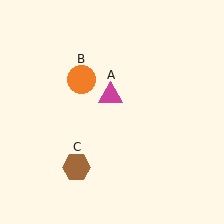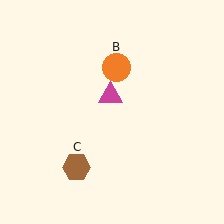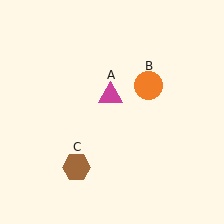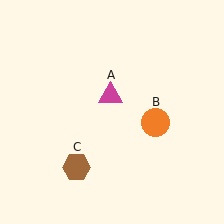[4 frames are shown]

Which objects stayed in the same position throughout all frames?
Magenta triangle (object A) and brown hexagon (object C) remained stationary.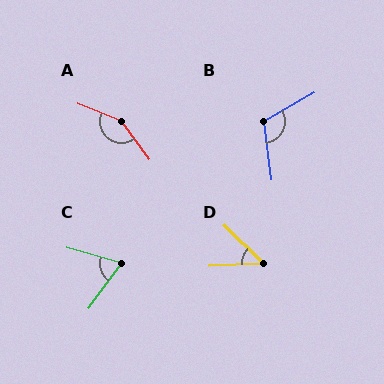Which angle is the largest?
A, at approximately 148 degrees.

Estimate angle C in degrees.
Approximately 70 degrees.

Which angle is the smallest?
D, at approximately 47 degrees.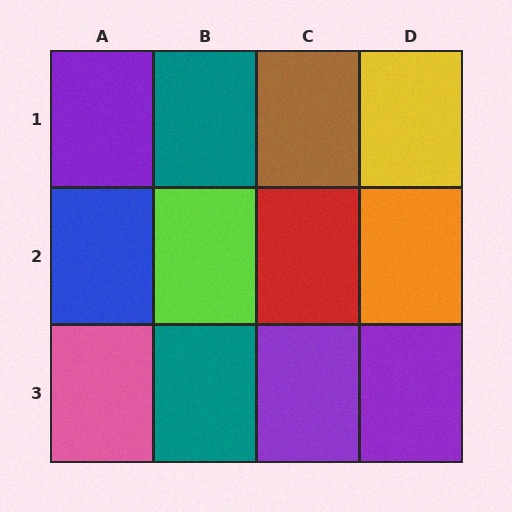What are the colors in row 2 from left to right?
Blue, lime, red, orange.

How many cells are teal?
2 cells are teal.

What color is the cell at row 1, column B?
Teal.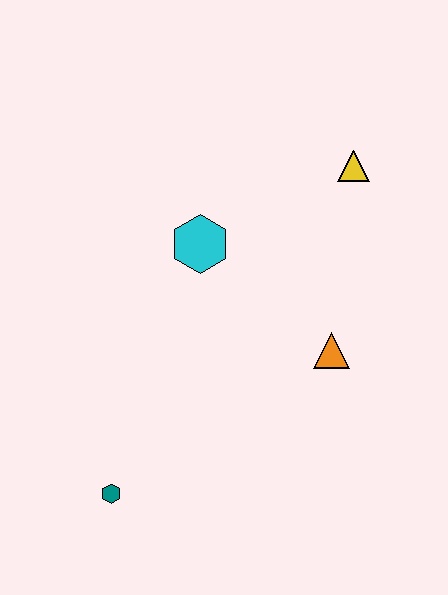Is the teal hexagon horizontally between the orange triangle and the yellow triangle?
No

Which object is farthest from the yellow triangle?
The teal hexagon is farthest from the yellow triangle.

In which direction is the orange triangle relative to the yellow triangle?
The orange triangle is below the yellow triangle.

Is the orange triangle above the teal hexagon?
Yes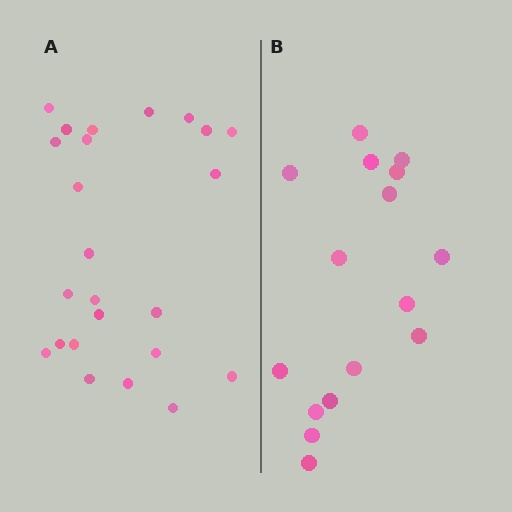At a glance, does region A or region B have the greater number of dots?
Region A (the left region) has more dots.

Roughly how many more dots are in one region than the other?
Region A has roughly 8 or so more dots than region B.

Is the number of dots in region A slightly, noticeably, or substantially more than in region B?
Region A has substantially more. The ratio is roughly 1.5 to 1.